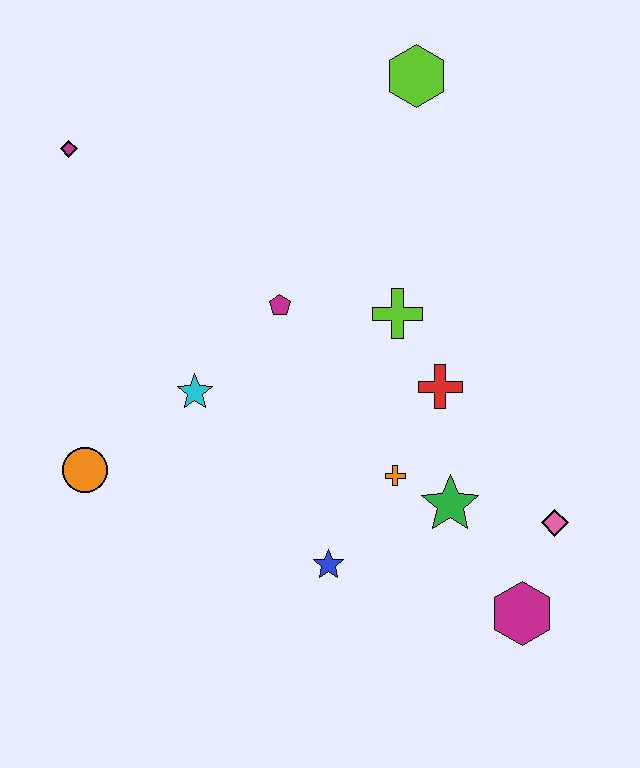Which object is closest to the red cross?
The lime cross is closest to the red cross.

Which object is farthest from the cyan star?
The magenta hexagon is farthest from the cyan star.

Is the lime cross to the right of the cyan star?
Yes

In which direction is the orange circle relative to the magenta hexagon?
The orange circle is to the left of the magenta hexagon.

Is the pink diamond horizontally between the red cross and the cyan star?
No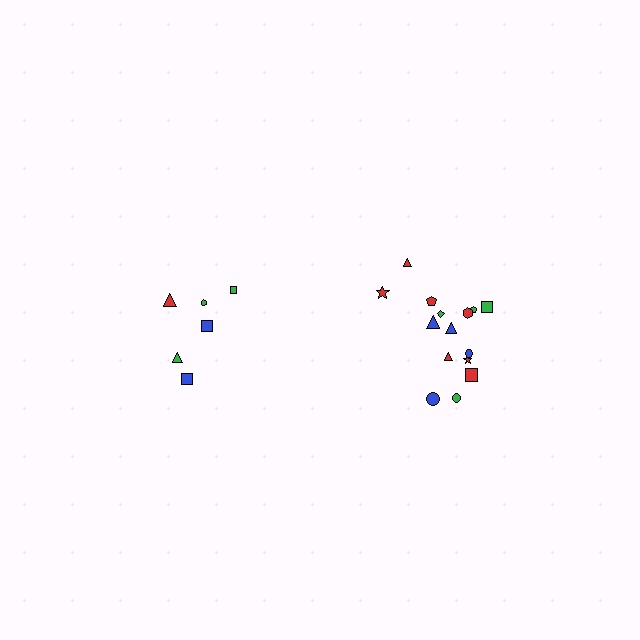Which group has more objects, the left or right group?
The right group.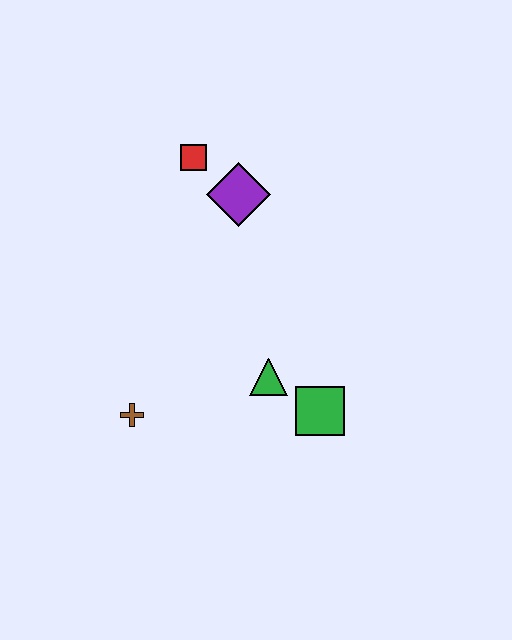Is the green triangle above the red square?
No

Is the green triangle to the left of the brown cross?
No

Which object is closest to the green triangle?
The green square is closest to the green triangle.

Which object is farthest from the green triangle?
The red square is farthest from the green triangle.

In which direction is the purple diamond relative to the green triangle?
The purple diamond is above the green triangle.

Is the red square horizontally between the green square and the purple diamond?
No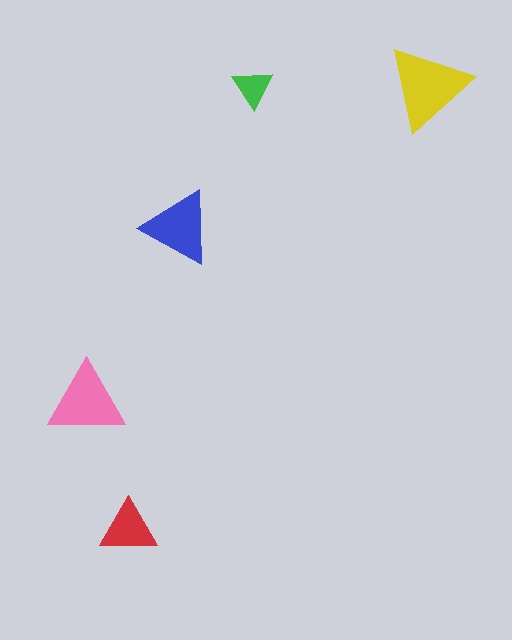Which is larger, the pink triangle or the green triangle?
The pink one.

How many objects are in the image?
There are 5 objects in the image.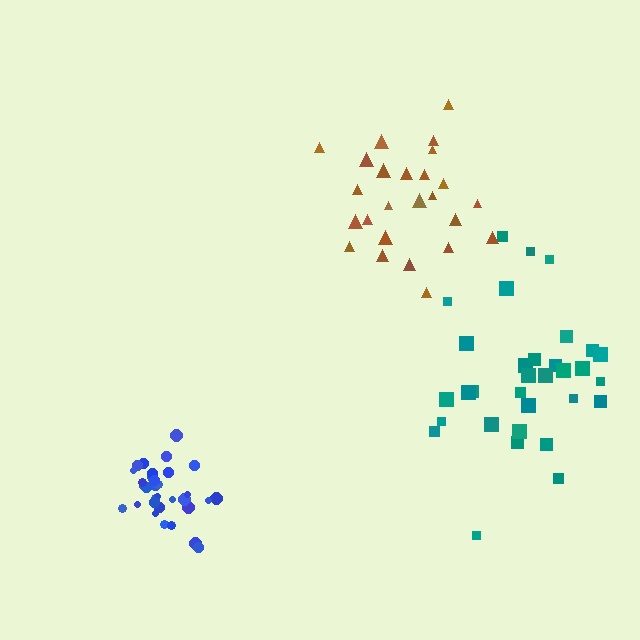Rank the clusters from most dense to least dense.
blue, brown, teal.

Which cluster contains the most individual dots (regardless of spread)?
Teal (32).